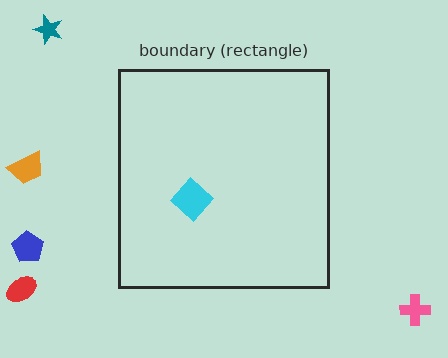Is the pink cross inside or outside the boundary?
Outside.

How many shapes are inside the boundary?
1 inside, 5 outside.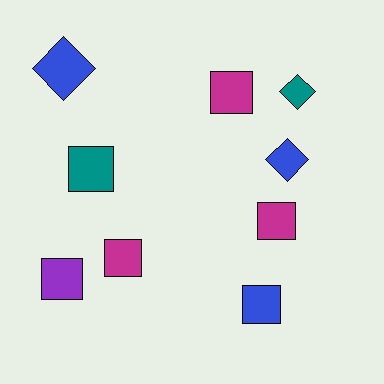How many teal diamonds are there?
There is 1 teal diamond.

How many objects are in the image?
There are 9 objects.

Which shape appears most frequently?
Square, with 6 objects.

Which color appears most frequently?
Blue, with 3 objects.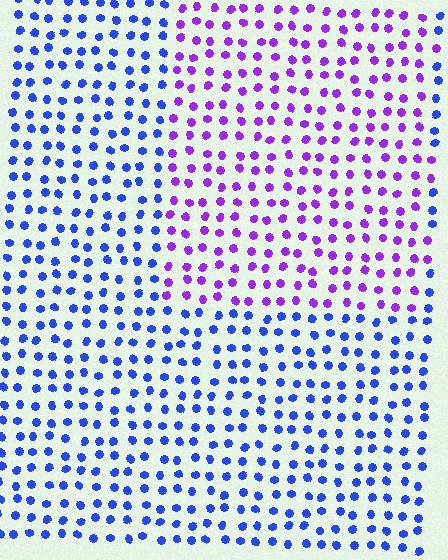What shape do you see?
I see a rectangle.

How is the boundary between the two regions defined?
The boundary is defined purely by a slight shift in hue (about 48 degrees). Spacing, size, and orientation are identical on both sides.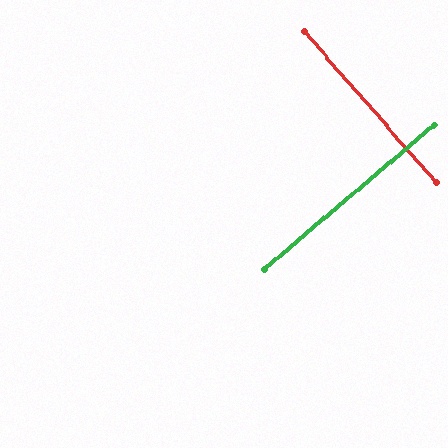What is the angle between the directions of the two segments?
Approximately 89 degrees.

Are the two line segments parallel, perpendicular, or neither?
Perpendicular — they meet at approximately 89°.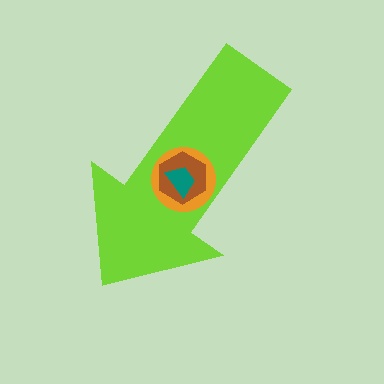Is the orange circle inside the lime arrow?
Yes.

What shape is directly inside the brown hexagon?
The teal trapezoid.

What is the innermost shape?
The teal trapezoid.